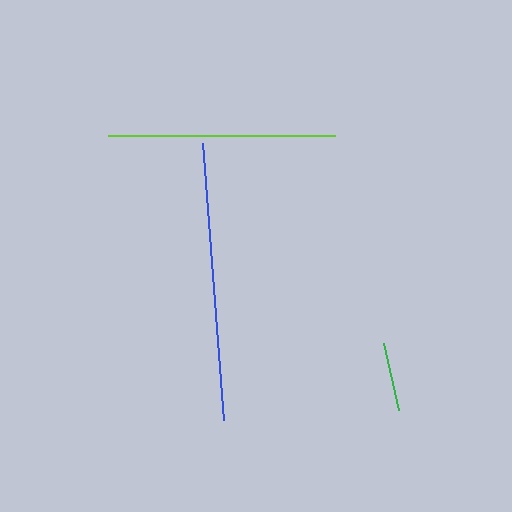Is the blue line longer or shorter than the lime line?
The blue line is longer than the lime line.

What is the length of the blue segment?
The blue segment is approximately 278 pixels long.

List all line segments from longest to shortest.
From longest to shortest: blue, lime, green.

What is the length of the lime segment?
The lime segment is approximately 226 pixels long.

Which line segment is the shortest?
The green line is the shortest at approximately 70 pixels.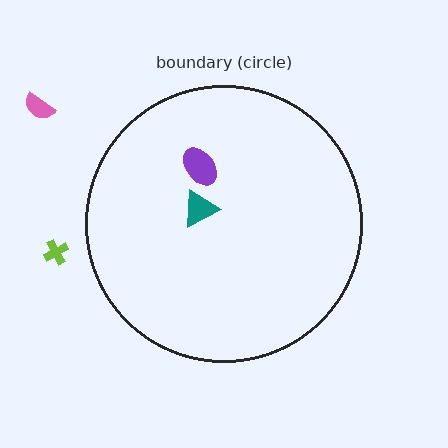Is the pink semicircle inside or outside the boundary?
Outside.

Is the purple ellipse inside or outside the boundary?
Inside.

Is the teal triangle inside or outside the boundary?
Inside.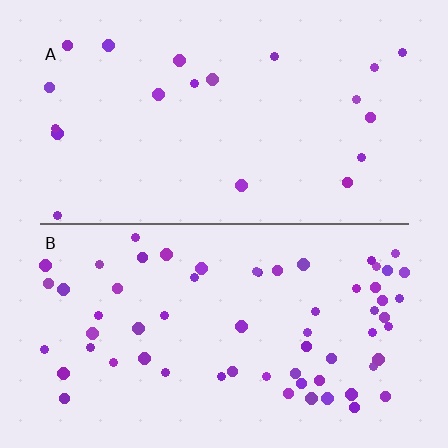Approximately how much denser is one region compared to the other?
Approximately 3.2× — region B over region A.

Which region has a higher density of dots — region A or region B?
B (the bottom).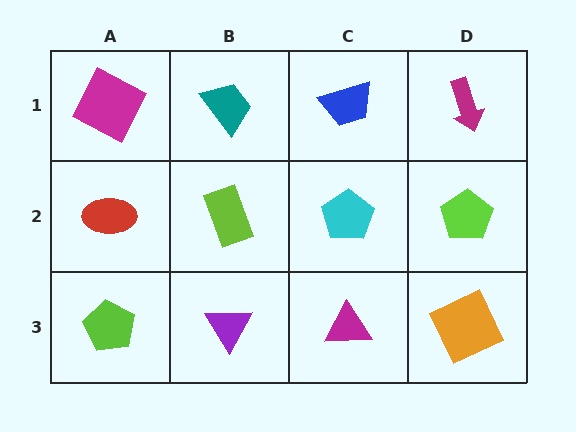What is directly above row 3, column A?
A red ellipse.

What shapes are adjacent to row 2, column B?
A teal trapezoid (row 1, column B), a purple triangle (row 3, column B), a red ellipse (row 2, column A), a cyan pentagon (row 2, column C).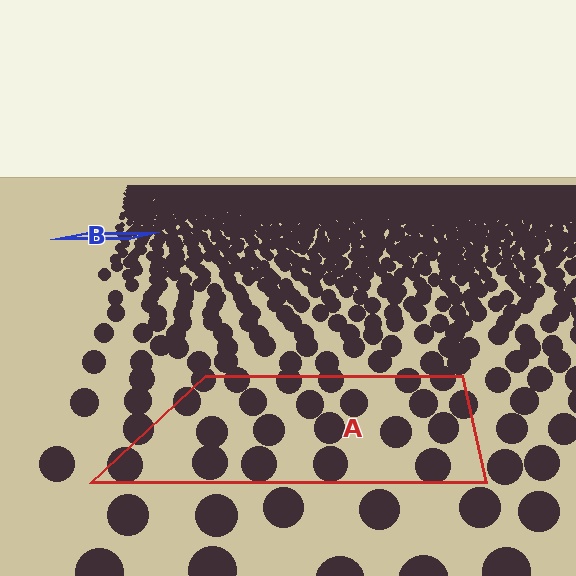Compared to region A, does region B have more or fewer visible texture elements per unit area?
Region B has more texture elements per unit area — they are packed more densely because it is farther away.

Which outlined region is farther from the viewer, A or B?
Region B is farther from the viewer — the texture elements inside it appear smaller and more densely packed.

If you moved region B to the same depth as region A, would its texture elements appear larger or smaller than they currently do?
They would appear larger. At a closer depth, the same texture elements are projected at a bigger on-screen size.